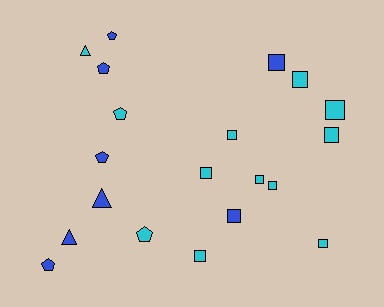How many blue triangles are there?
There are 2 blue triangles.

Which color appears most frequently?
Cyan, with 12 objects.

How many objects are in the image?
There are 20 objects.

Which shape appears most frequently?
Square, with 11 objects.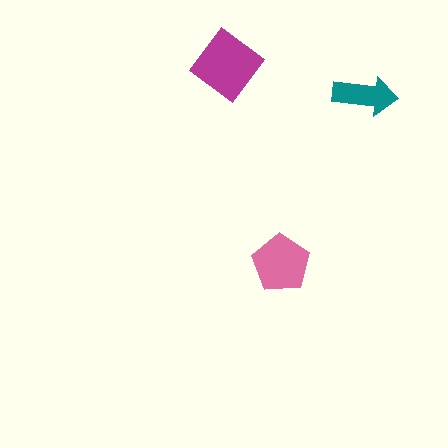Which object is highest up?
The magenta diamond is topmost.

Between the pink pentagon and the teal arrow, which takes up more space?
The pink pentagon.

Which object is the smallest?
The teal arrow.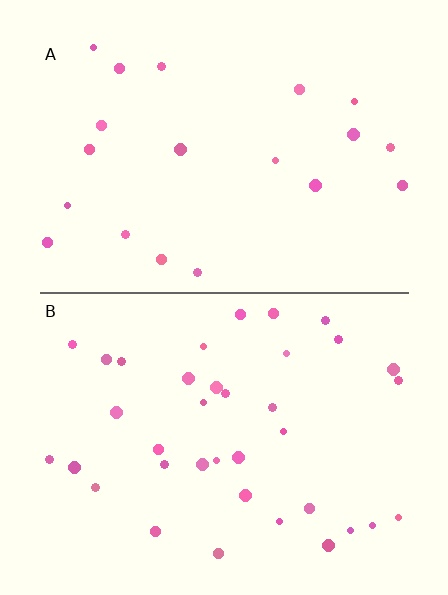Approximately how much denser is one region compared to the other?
Approximately 1.9× — region B over region A.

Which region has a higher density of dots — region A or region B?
B (the bottom).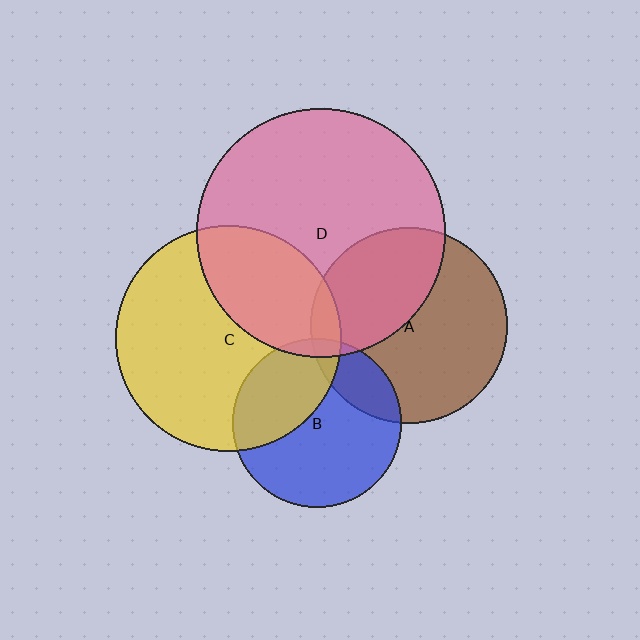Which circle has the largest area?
Circle D (pink).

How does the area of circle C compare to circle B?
Approximately 1.8 times.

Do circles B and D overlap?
Yes.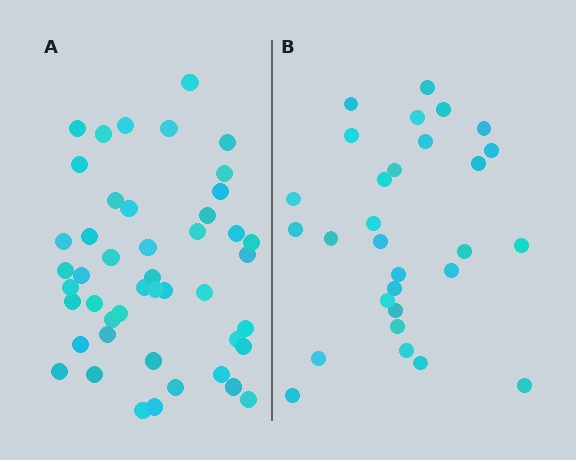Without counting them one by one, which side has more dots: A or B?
Region A (the left region) has more dots.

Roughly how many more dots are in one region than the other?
Region A has approximately 15 more dots than region B.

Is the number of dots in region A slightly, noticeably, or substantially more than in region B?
Region A has substantially more. The ratio is roughly 1.6 to 1.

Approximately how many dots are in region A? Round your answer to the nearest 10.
About 50 dots. (The exact count is 46, which rounds to 50.)